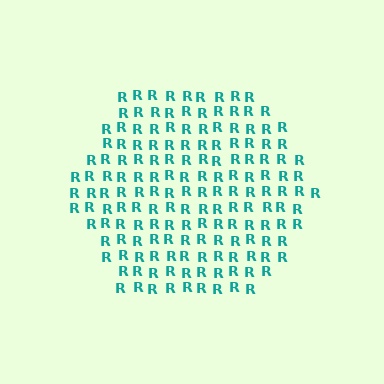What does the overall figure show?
The overall figure shows a hexagon.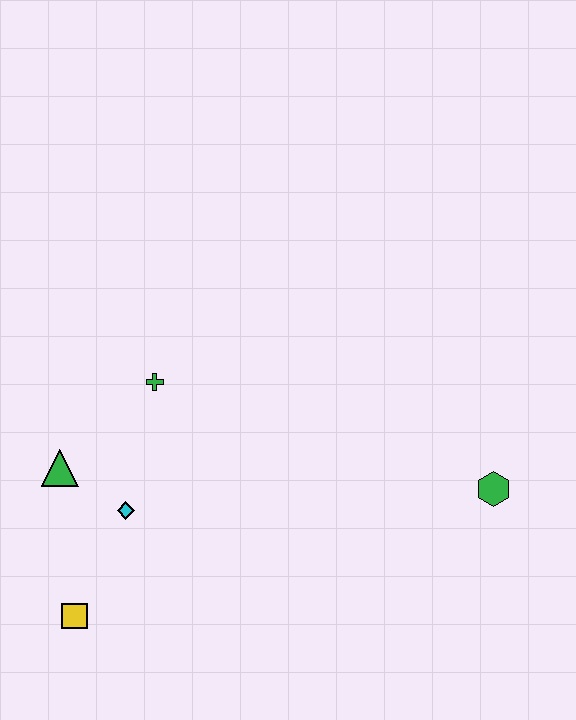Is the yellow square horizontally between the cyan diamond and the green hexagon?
No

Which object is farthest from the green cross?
The green hexagon is farthest from the green cross.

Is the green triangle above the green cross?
No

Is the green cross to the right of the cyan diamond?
Yes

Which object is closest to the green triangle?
The cyan diamond is closest to the green triangle.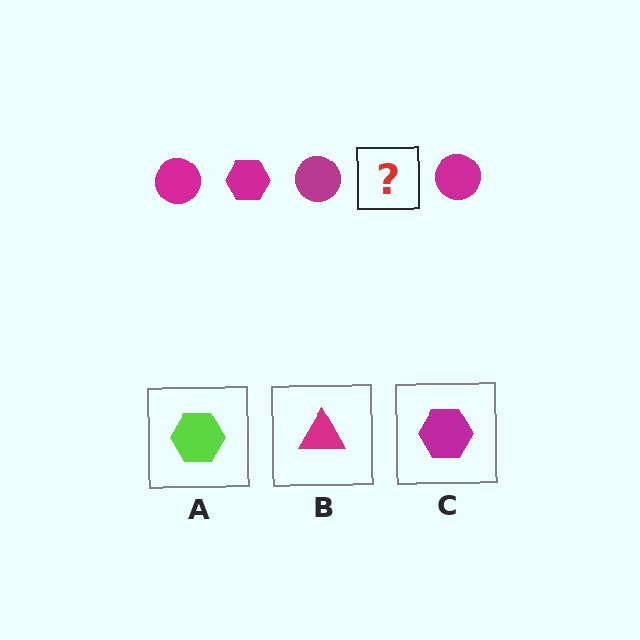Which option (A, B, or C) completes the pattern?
C.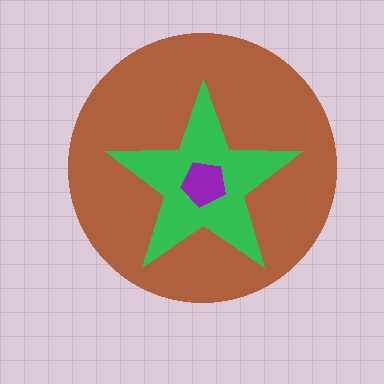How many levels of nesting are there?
3.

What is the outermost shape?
The brown circle.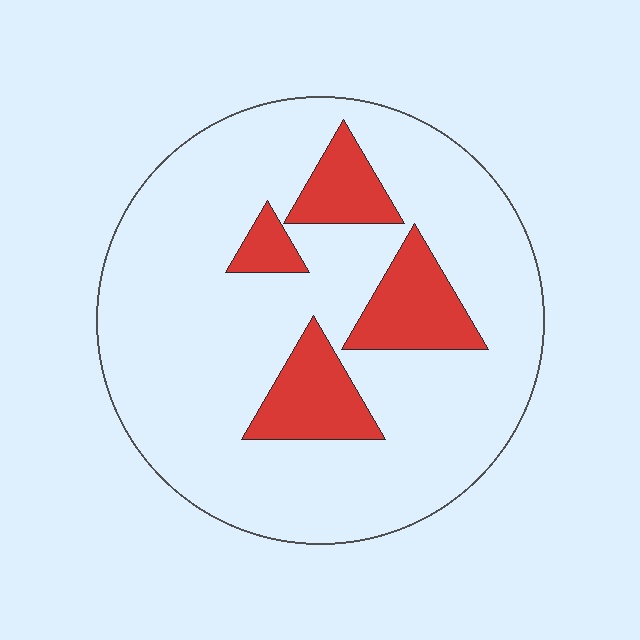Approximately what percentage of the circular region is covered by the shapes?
Approximately 20%.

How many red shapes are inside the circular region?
4.